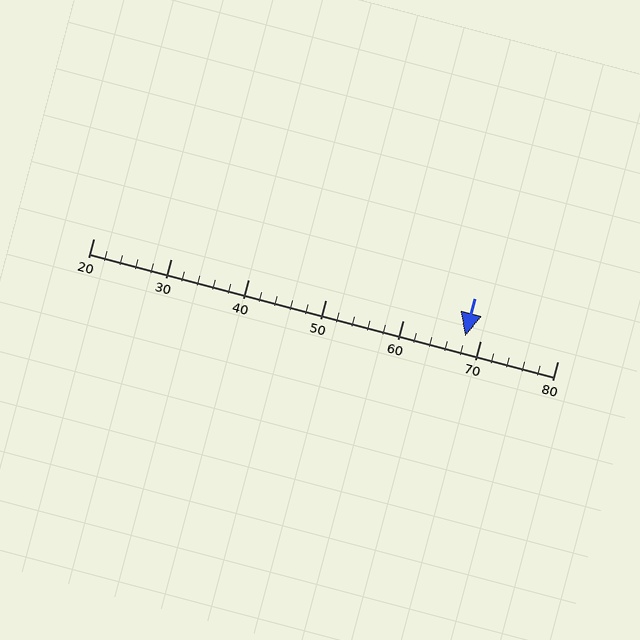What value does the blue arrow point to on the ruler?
The blue arrow points to approximately 68.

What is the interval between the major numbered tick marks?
The major tick marks are spaced 10 units apart.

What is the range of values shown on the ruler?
The ruler shows values from 20 to 80.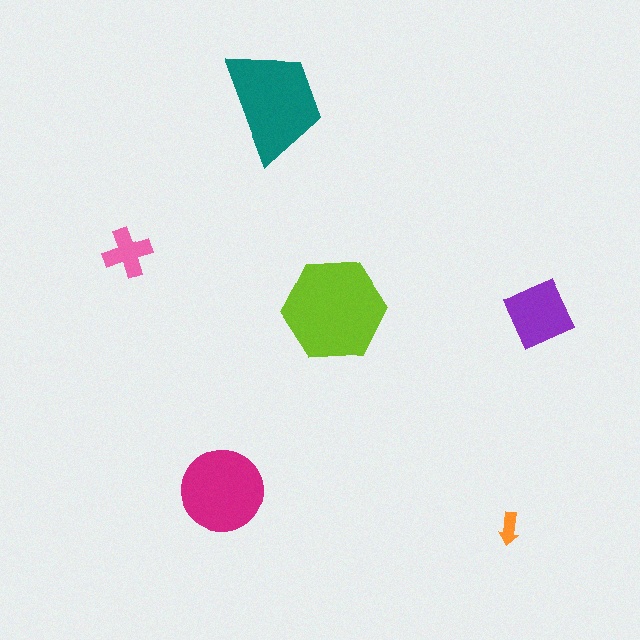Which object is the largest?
The lime hexagon.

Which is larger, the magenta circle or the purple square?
The magenta circle.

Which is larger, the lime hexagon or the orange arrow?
The lime hexagon.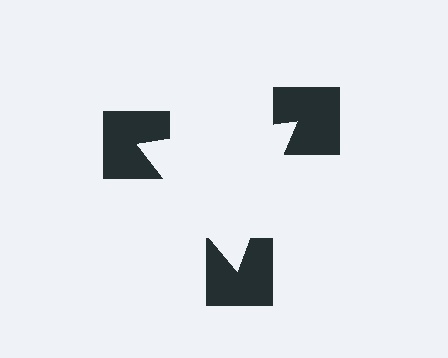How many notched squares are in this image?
There are 3 — one at each vertex of the illusory triangle.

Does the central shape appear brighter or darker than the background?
It typically appears slightly brighter than the background, even though no actual brightness change is drawn.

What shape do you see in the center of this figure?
An illusory triangle — its edges are inferred from the aligned wedge cuts in the notched squares, not physically drawn.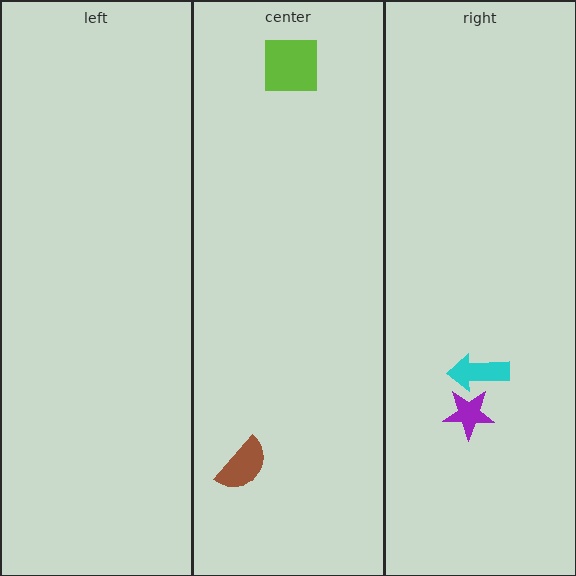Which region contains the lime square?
The center region.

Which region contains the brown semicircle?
The center region.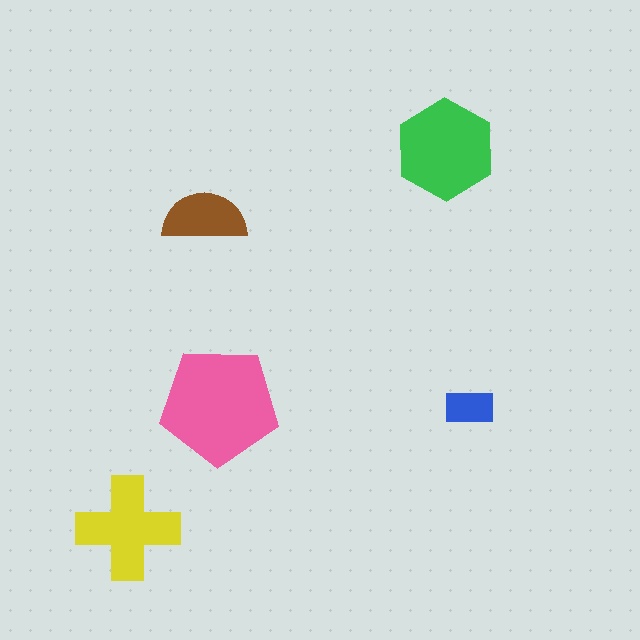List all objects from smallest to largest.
The blue rectangle, the brown semicircle, the yellow cross, the green hexagon, the pink pentagon.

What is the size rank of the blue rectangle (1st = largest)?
5th.